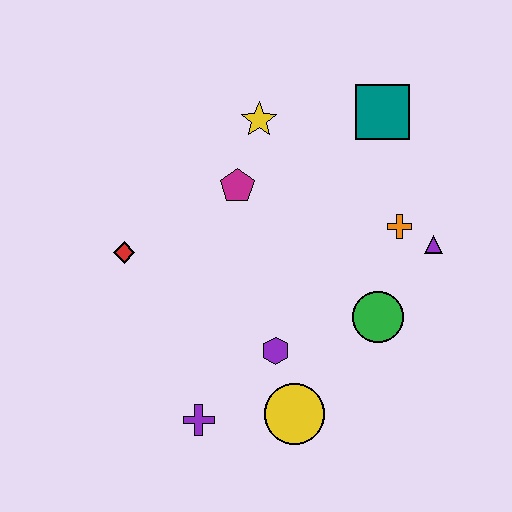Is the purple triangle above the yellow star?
No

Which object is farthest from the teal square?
The purple cross is farthest from the teal square.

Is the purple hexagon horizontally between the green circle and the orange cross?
No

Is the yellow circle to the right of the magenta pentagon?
Yes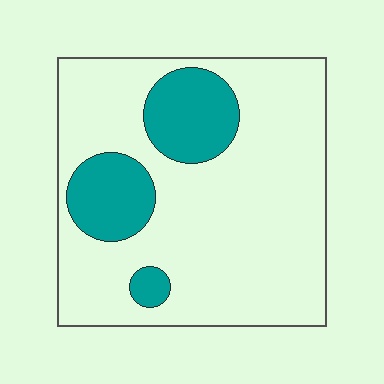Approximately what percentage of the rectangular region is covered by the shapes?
Approximately 20%.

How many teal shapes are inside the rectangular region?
3.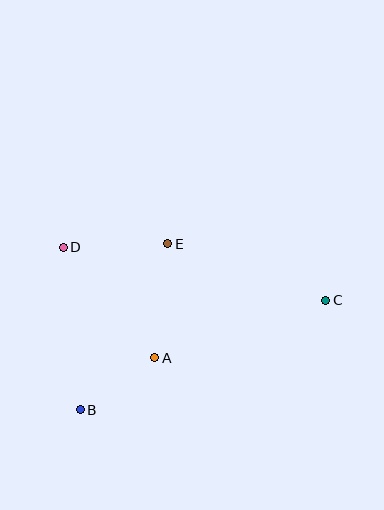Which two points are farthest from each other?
Points B and C are farthest from each other.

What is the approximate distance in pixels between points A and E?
The distance between A and E is approximately 114 pixels.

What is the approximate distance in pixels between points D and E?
The distance between D and E is approximately 105 pixels.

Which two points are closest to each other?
Points A and B are closest to each other.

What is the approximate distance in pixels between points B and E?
The distance between B and E is approximately 188 pixels.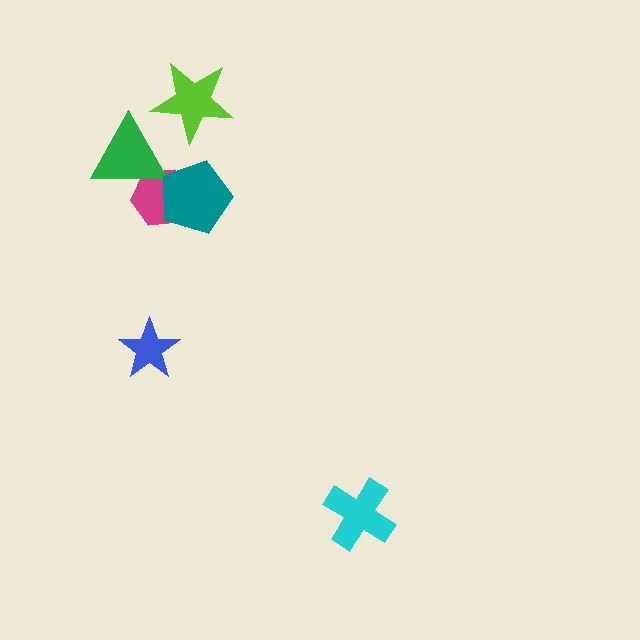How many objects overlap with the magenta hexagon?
2 objects overlap with the magenta hexagon.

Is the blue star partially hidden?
No, no other shape covers it.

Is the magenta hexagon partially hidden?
Yes, it is partially covered by another shape.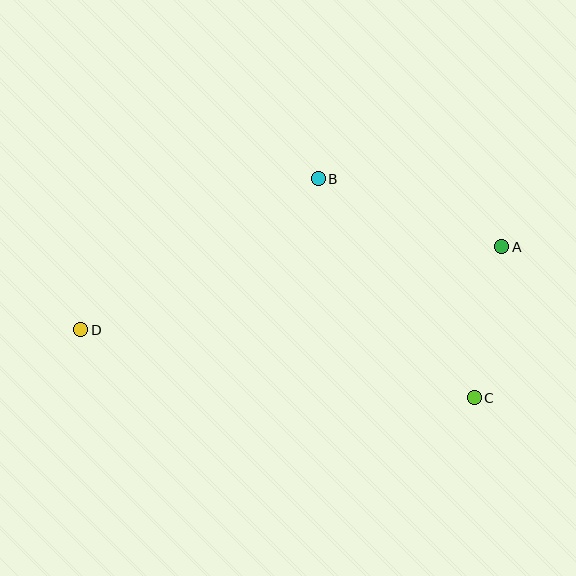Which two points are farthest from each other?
Points A and D are farthest from each other.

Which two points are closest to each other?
Points A and C are closest to each other.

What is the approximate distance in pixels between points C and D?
The distance between C and D is approximately 399 pixels.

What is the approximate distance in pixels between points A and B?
The distance between A and B is approximately 195 pixels.